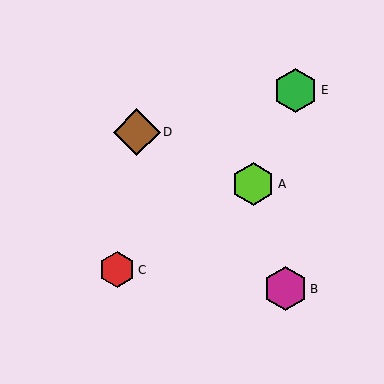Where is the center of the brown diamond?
The center of the brown diamond is at (137, 132).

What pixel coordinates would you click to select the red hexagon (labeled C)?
Click at (117, 270) to select the red hexagon C.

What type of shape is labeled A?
Shape A is a lime hexagon.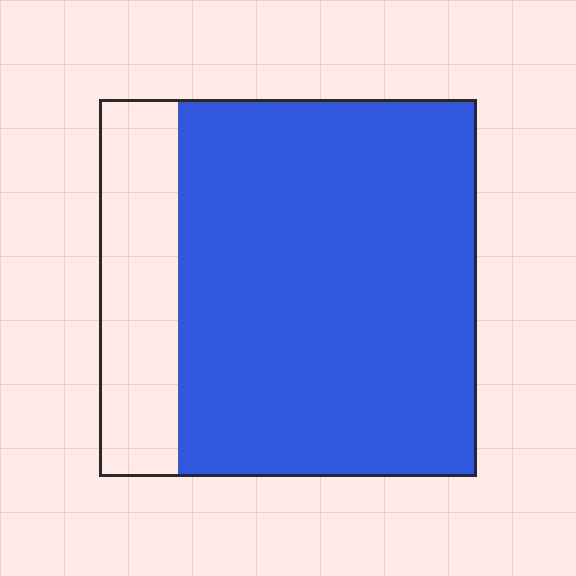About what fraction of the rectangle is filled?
About four fifths (4/5).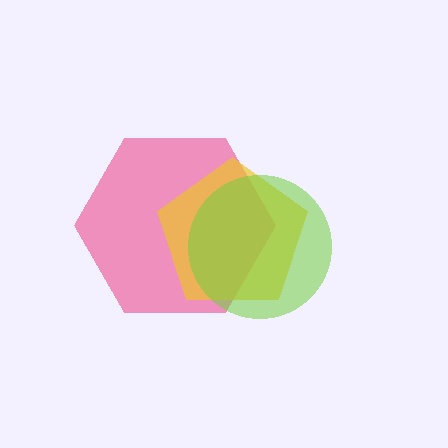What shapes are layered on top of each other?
The layered shapes are: a pink hexagon, a yellow pentagon, a lime circle.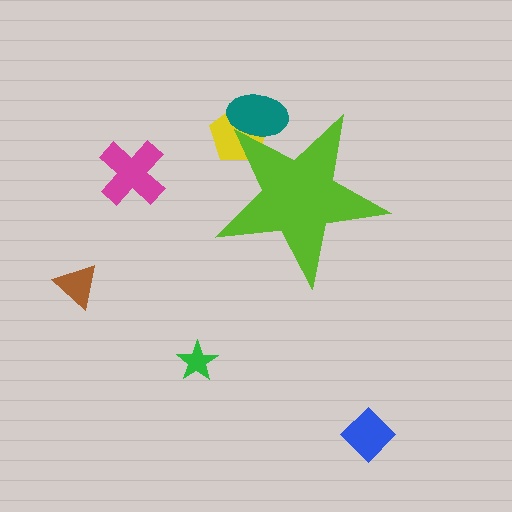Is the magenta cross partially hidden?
No, the magenta cross is fully visible.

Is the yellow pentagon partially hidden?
Yes, the yellow pentagon is partially hidden behind the lime star.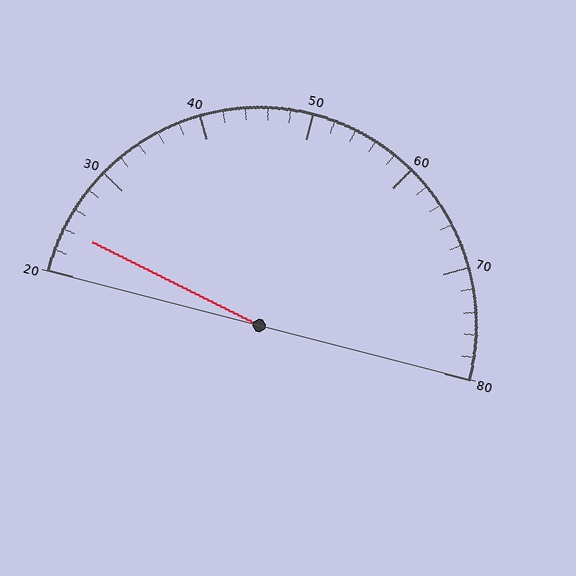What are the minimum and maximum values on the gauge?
The gauge ranges from 20 to 80.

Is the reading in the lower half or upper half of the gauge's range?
The reading is in the lower half of the range (20 to 80).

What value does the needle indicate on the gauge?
The needle indicates approximately 24.